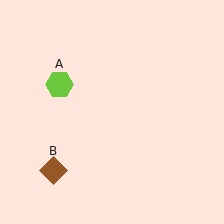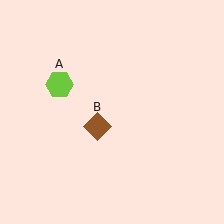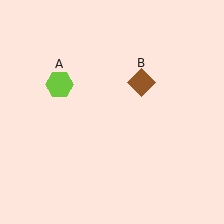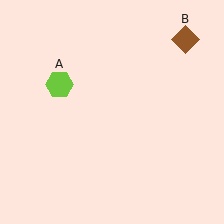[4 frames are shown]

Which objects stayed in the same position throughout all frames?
Lime hexagon (object A) remained stationary.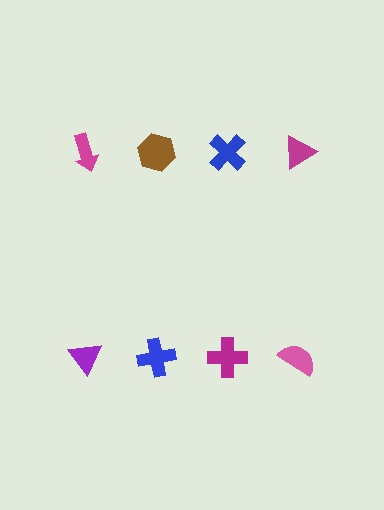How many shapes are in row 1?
4 shapes.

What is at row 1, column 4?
A magenta triangle.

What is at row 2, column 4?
A pink semicircle.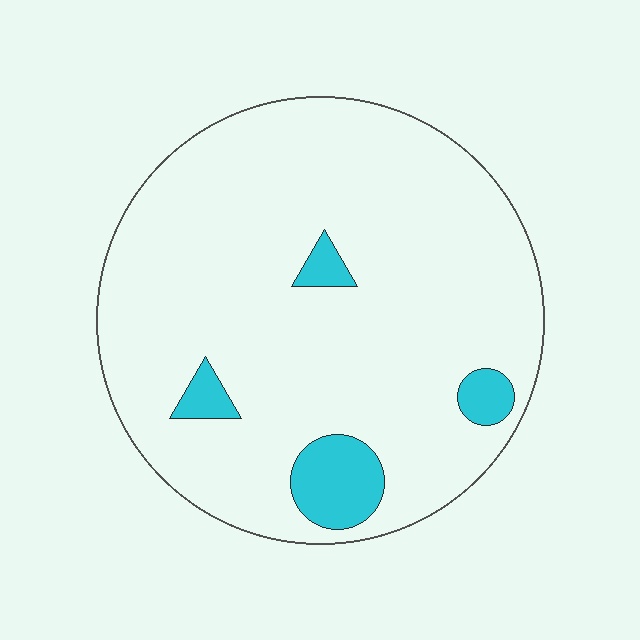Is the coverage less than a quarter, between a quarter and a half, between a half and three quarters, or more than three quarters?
Less than a quarter.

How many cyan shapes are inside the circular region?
4.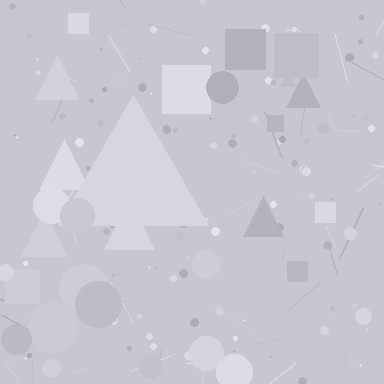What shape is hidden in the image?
A triangle is hidden in the image.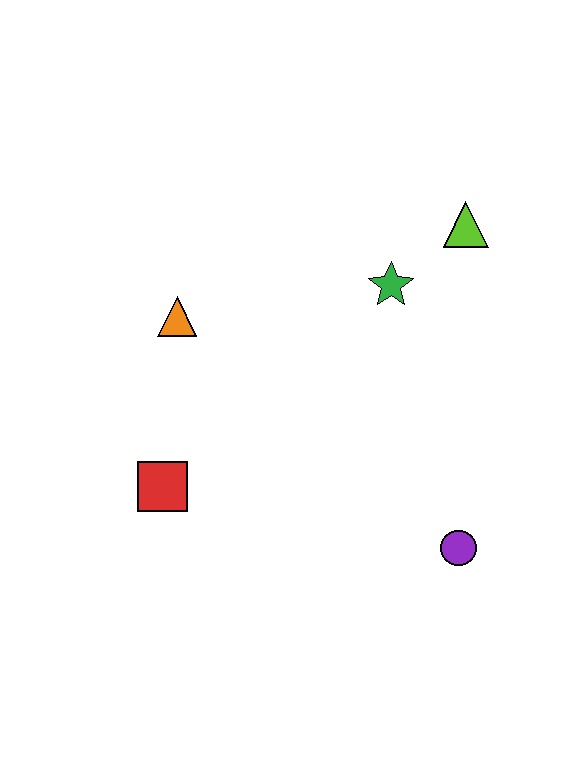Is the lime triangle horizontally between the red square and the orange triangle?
No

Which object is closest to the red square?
The orange triangle is closest to the red square.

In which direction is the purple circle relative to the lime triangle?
The purple circle is below the lime triangle.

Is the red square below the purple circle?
No